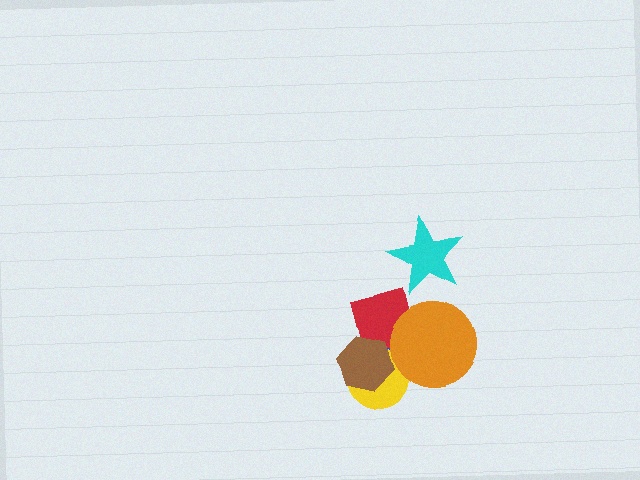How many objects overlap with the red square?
4 objects overlap with the red square.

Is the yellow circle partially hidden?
Yes, it is partially covered by another shape.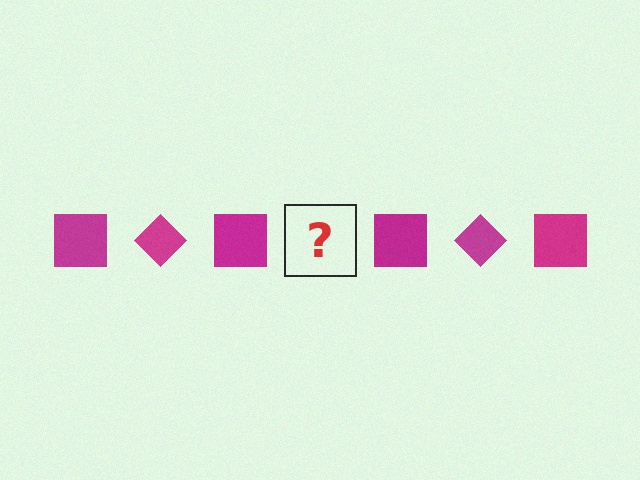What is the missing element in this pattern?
The missing element is a magenta diamond.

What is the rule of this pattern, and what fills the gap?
The rule is that the pattern cycles through square, diamond shapes in magenta. The gap should be filled with a magenta diamond.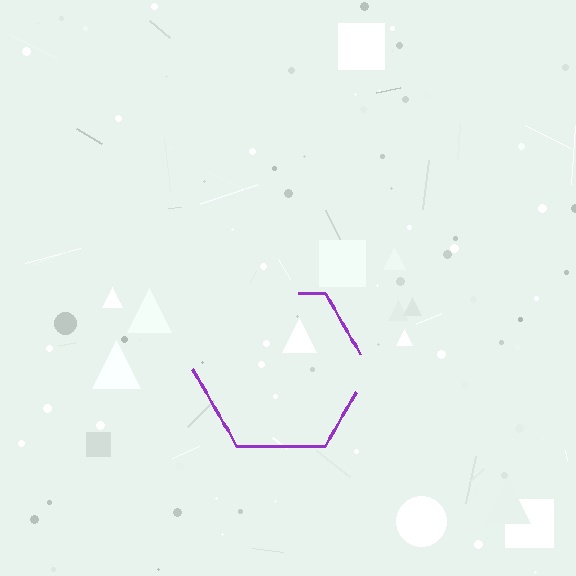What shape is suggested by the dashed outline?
The dashed outline suggests a hexagon.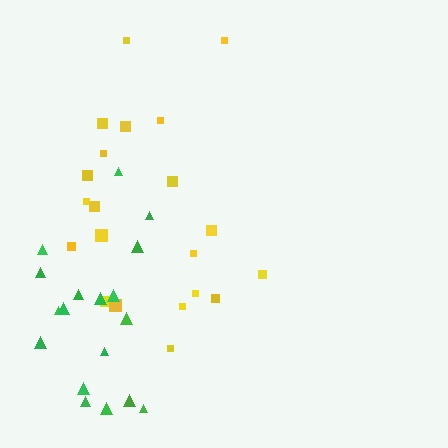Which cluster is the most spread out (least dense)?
Green.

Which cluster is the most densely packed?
Yellow.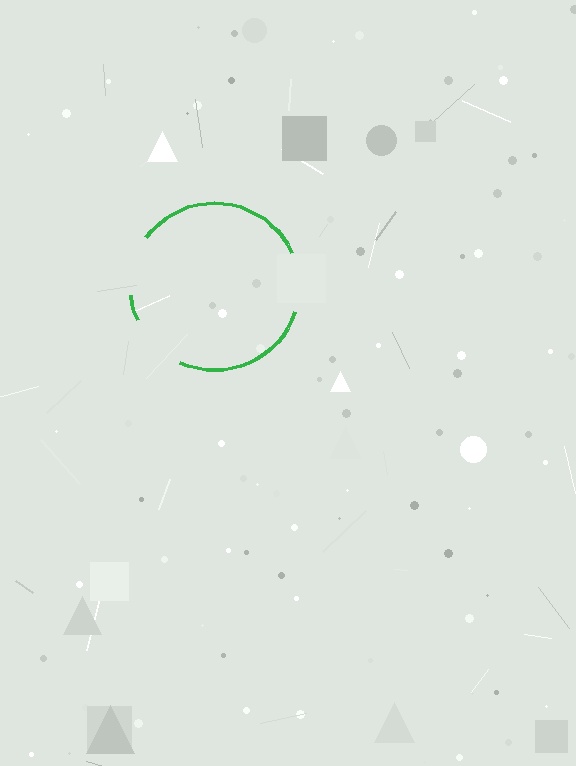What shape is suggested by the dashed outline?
The dashed outline suggests a circle.